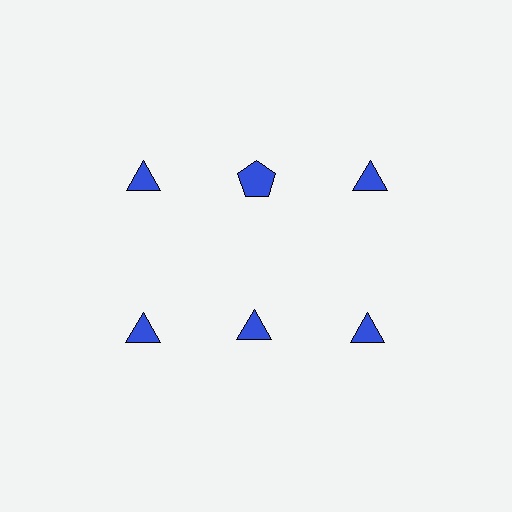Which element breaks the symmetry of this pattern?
The blue pentagon in the top row, second from left column breaks the symmetry. All other shapes are blue triangles.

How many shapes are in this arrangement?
There are 6 shapes arranged in a grid pattern.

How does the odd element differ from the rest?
It has a different shape: pentagon instead of triangle.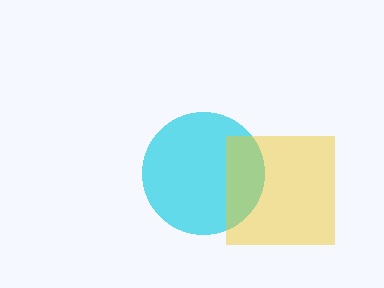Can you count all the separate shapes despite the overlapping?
Yes, there are 2 separate shapes.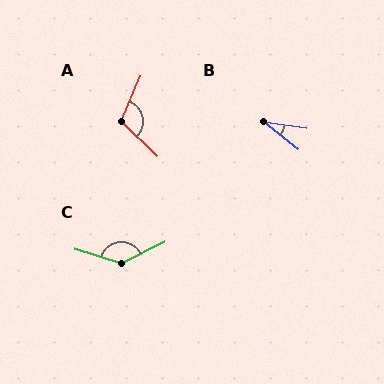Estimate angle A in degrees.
Approximately 112 degrees.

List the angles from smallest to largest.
B (31°), A (112°), C (136°).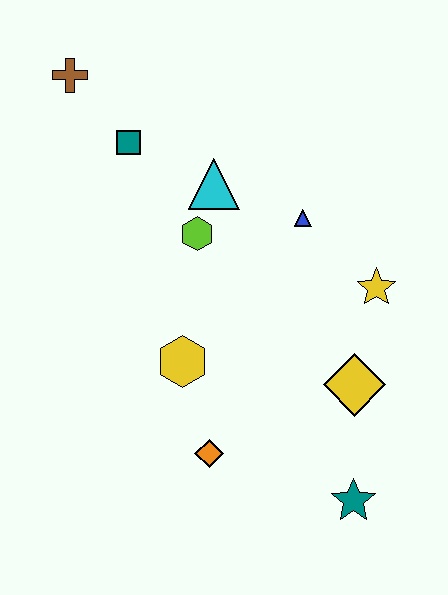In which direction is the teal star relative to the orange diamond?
The teal star is to the right of the orange diamond.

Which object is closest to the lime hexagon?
The cyan triangle is closest to the lime hexagon.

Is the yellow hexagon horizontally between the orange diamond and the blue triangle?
No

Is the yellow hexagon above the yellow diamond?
Yes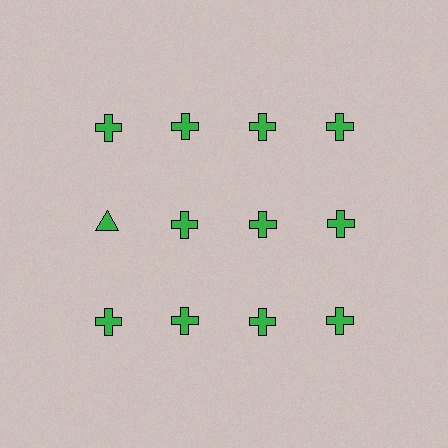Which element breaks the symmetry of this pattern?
The green triangle in the second row, leftmost column breaks the symmetry. All other shapes are green crosses.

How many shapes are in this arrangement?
There are 12 shapes arranged in a grid pattern.